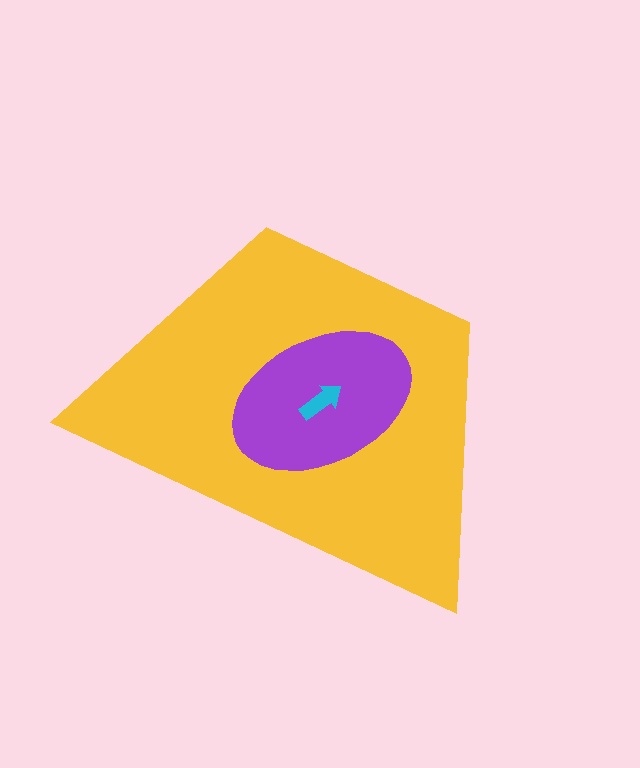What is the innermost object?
The cyan arrow.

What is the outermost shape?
The yellow trapezoid.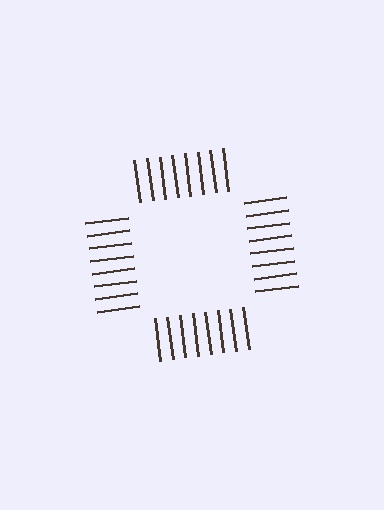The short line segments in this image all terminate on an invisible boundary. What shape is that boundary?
An illusory square — the line segments terminate on its edges but no continuous stroke is drawn.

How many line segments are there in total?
32 — 8 along each of the 4 edges.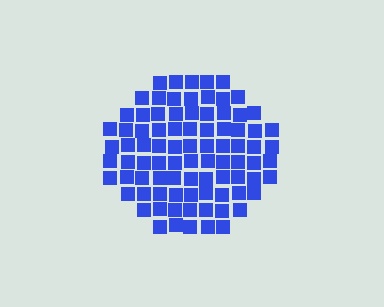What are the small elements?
The small elements are squares.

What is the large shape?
The large shape is a circle.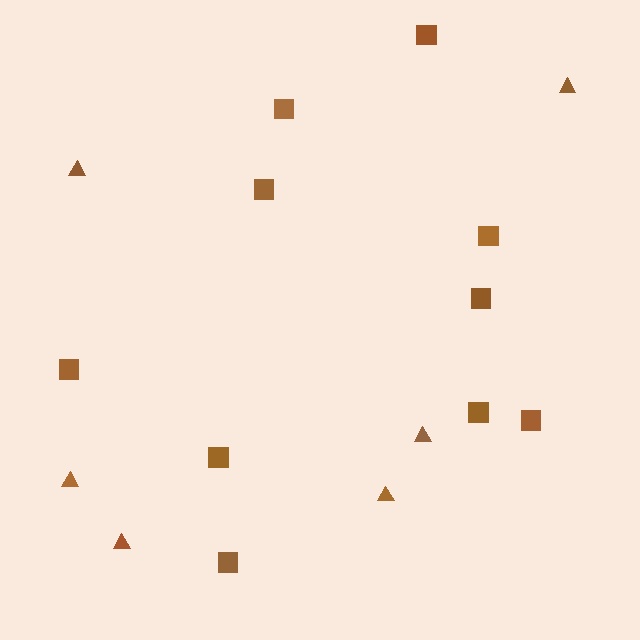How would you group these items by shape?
There are 2 groups: one group of squares (10) and one group of triangles (6).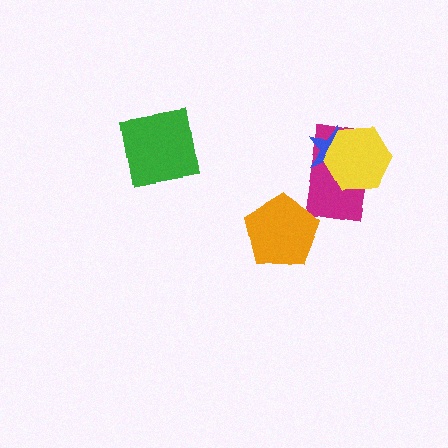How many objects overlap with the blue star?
2 objects overlap with the blue star.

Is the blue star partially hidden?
Yes, it is partially covered by another shape.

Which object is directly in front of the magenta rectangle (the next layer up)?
The blue star is directly in front of the magenta rectangle.